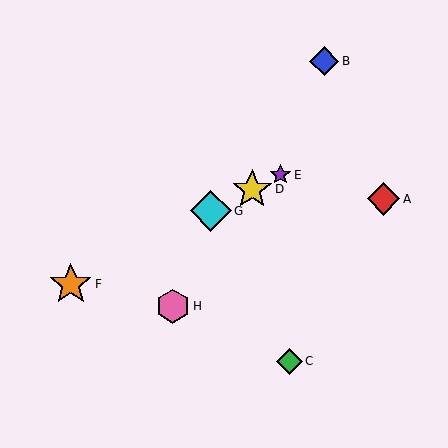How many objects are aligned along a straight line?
4 objects (D, E, F, G) are aligned along a straight line.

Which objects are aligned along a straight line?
Objects D, E, F, G are aligned along a straight line.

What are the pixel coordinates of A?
Object A is at (384, 199).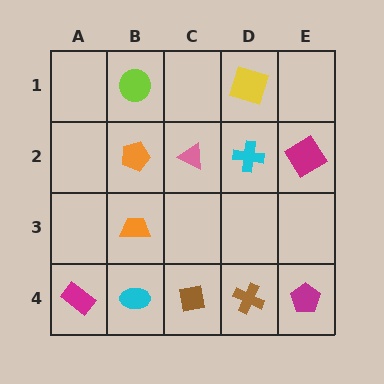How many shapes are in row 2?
4 shapes.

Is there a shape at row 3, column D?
No, that cell is empty.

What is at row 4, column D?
A brown cross.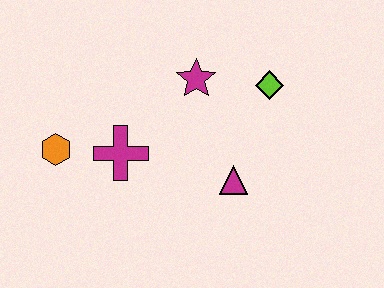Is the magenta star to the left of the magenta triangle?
Yes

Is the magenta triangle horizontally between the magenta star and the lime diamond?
Yes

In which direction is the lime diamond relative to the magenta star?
The lime diamond is to the right of the magenta star.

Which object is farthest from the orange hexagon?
The lime diamond is farthest from the orange hexagon.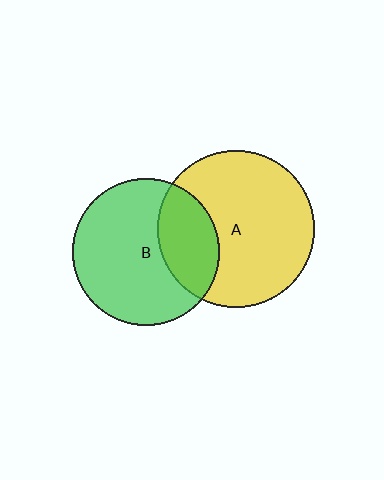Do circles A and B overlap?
Yes.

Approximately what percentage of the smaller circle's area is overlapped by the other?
Approximately 30%.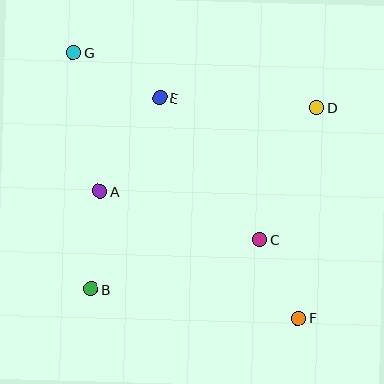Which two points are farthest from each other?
Points F and G are farthest from each other.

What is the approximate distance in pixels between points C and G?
The distance between C and G is approximately 264 pixels.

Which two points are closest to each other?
Points C and F are closest to each other.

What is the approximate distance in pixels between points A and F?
The distance between A and F is approximately 236 pixels.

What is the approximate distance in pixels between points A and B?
The distance between A and B is approximately 98 pixels.